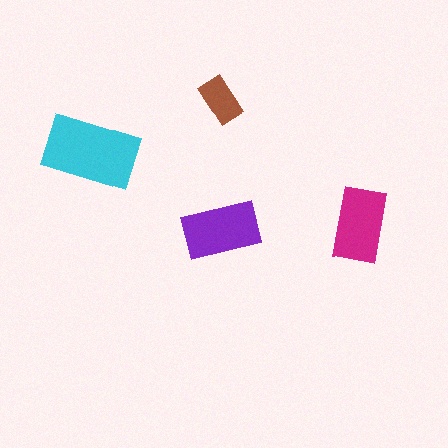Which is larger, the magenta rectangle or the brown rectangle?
The magenta one.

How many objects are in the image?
There are 4 objects in the image.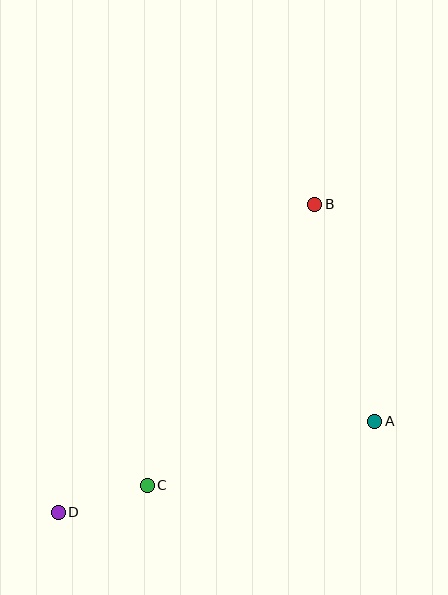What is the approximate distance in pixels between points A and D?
The distance between A and D is approximately 329 pixels.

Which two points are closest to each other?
Points C and D are closest to each other.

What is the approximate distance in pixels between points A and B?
The distance between A and B is approximately 225 pixels.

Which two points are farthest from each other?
Points B and D are farthest from each other.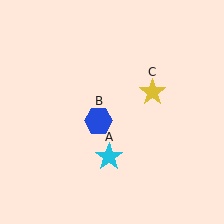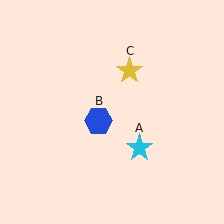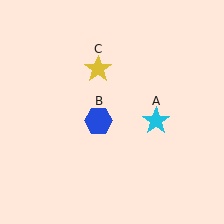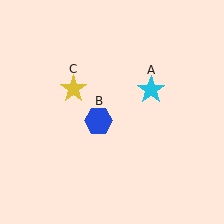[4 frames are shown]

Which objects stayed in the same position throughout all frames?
Blue hexagon (object B) remained stationary.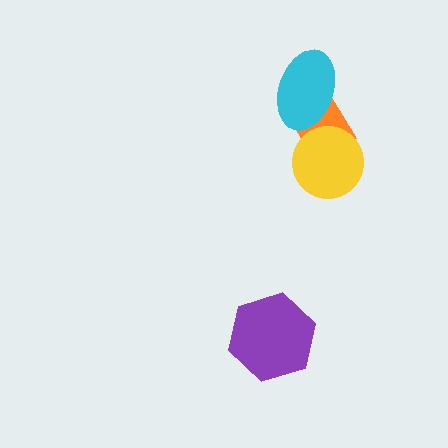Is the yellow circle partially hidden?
No, no other shape covers it.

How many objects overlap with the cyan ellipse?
1 object overlaps with the cyan ellipse.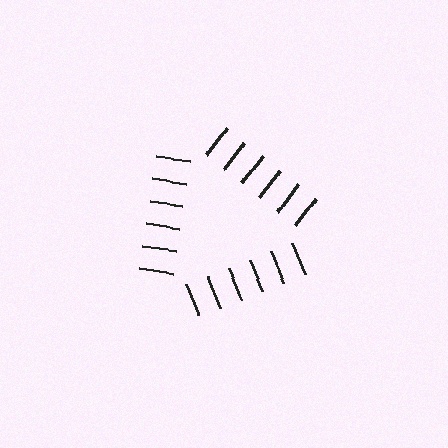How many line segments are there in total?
18 — 6 along each of the 3 edges.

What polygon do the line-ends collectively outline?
An illusory triangle — the line segments terminate on its edges but no continuous stroke is drawn.